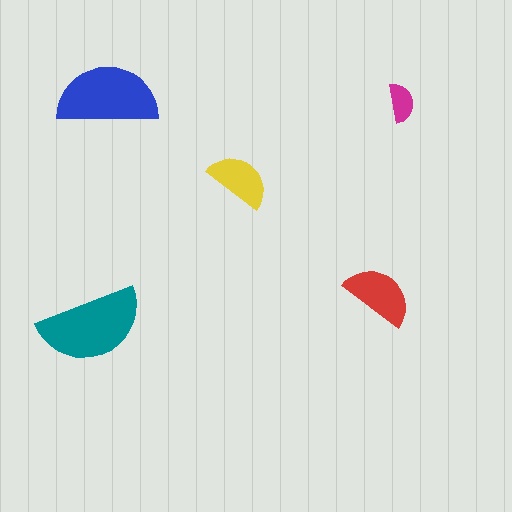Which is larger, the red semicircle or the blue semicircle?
The blue one.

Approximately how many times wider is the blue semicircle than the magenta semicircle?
About 2.5 times wider.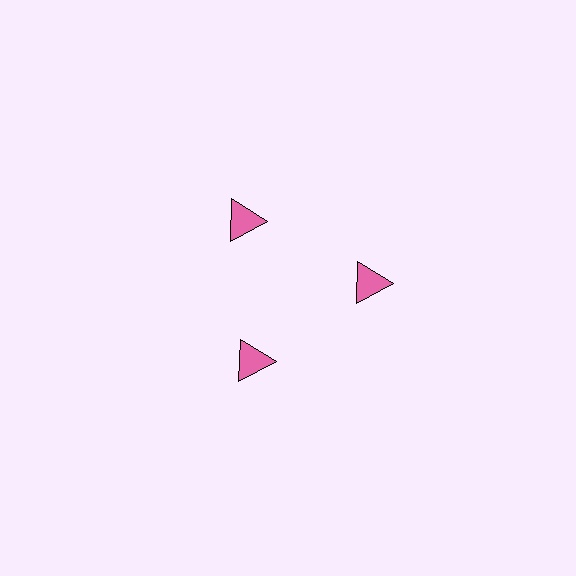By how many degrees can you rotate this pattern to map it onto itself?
The pattern maps onto itself every 120 degrees of rotation.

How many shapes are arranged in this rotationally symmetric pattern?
There are 3 shapes, arranged in 3 groups of 1.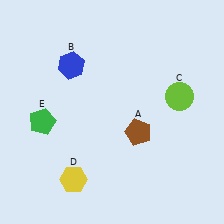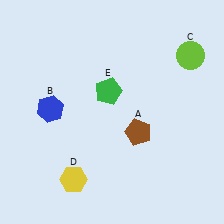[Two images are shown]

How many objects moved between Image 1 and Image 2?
3 objects moved between the two images.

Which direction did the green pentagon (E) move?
The green pentagon (E) moved right.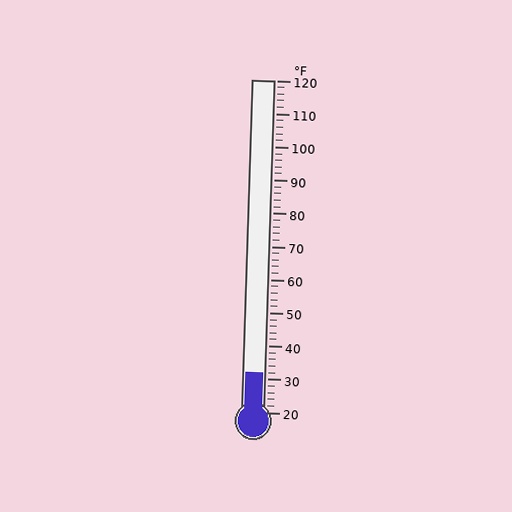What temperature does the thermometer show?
The thermometer shows approximately 32°F.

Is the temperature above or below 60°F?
The temperature is below 60°F.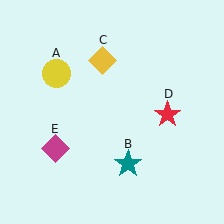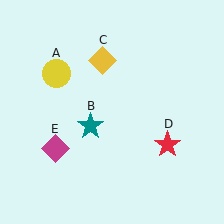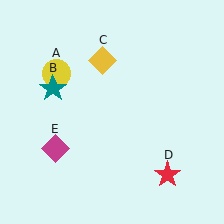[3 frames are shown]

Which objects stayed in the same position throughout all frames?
Yellow circle (object A) and yellow diamond (object C) and magenta diamond (object E) remained stationary.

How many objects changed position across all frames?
2 objects changed position: teal star (object B), red star (object D).